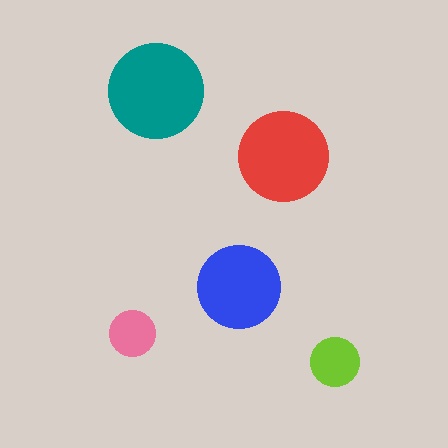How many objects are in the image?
There are 5 objects in the image.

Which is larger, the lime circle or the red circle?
The red one.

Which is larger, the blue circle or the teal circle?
The teal one.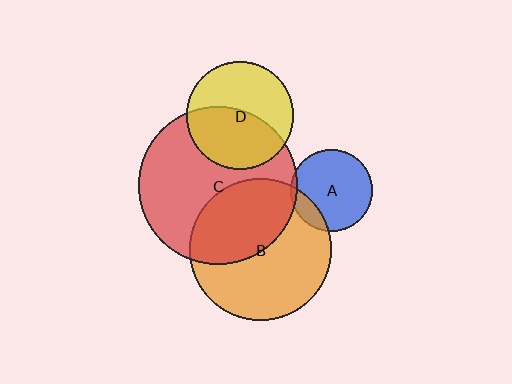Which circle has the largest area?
Circle C (red).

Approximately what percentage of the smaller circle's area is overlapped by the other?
Approximately 50%.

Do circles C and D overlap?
Yes.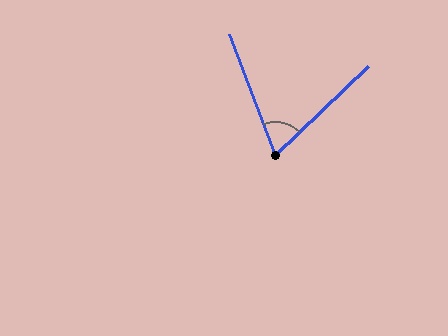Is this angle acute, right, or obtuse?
It is acute.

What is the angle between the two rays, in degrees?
Approximately 67 degrees.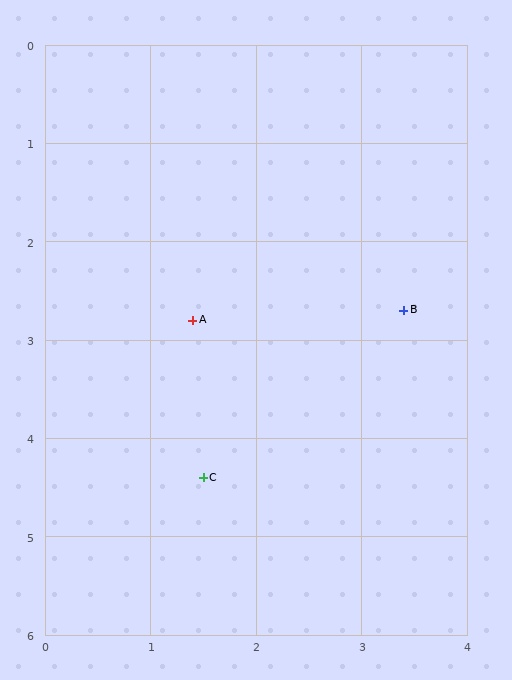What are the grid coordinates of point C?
Point C is at approximately (1.5, 4.4).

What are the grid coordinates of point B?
Point B is at approximately (3.4, 2.7).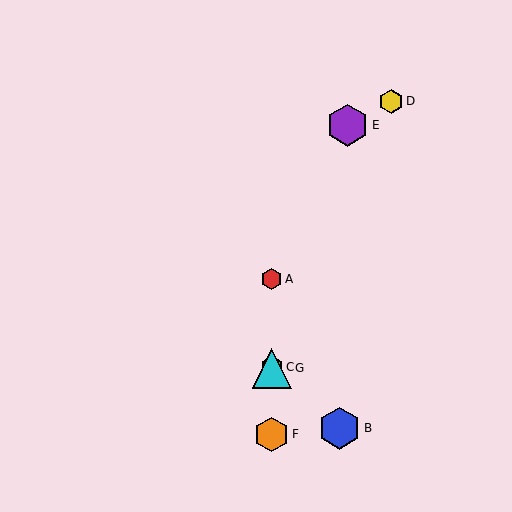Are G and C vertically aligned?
Yes, both are at x≈272.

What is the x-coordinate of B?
Object B is at x≈340.